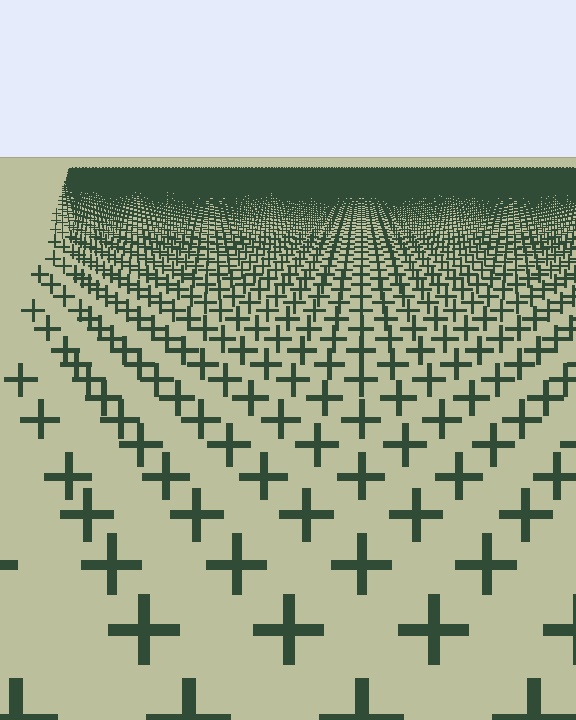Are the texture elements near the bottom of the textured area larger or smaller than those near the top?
Larger. Near the bottom, elements are closer to the viewer and appear at a bigger on-screen size.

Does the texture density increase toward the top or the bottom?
Density increases toward the top.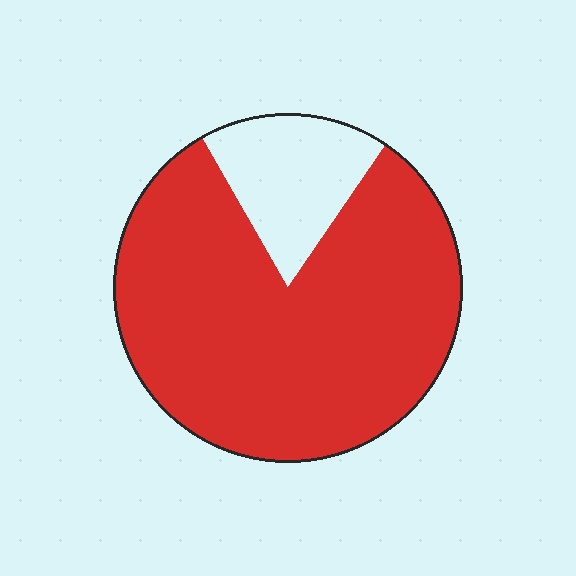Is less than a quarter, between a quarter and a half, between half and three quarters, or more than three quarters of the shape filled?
More than three quarters.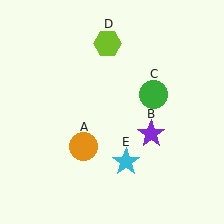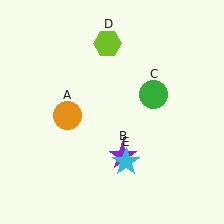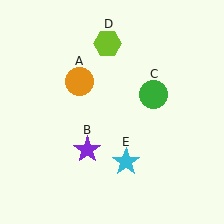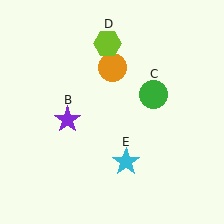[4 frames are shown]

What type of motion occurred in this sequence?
The orange circle (object A), purple star (object B) rotated clockwise around the center of the scene.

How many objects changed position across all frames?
2 objects changed position: orange circle (object A), purple star (object B).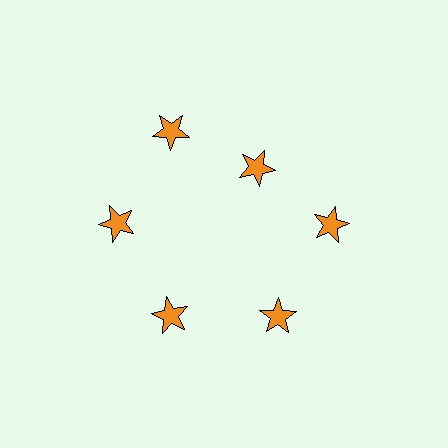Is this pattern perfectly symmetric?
No. The 6 orange stars are arranged in a ring, but one element near the 1 o'clock position is pulled inward toward the center, breaking the 6-fold rotational symmetry.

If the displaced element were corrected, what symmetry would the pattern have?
It would have 6-fold rotational symmetry — the pattern would map onto itself every 60 degrees.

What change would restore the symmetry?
The symmetry would be restored by moving it outward, back onto the ring so that all 6 stars sit at equal angles and equal distance from the center.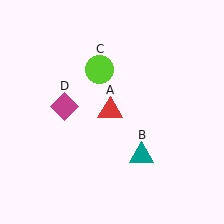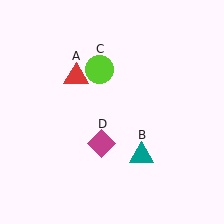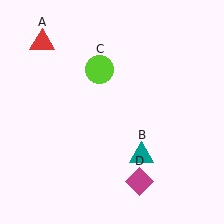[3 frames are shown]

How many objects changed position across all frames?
2 objects changed position: red triangle (object A), magenta diamond (object D).